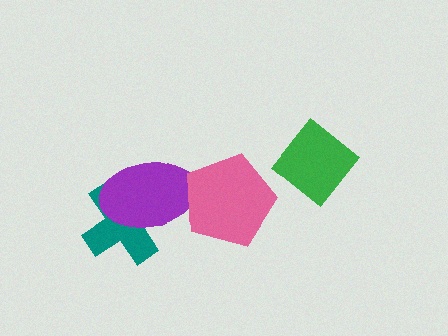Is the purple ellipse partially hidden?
Yes, it is partially covered by another shape.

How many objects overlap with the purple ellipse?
2 objects overlap with the purple ellipse.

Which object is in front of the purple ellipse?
The pink pentagon is in front of the purple ellipse.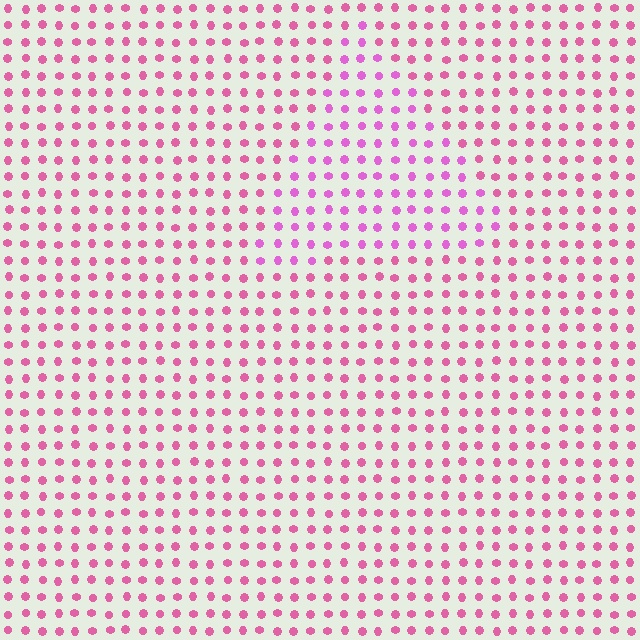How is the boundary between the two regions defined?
The boundary is defined purely by a slight shift in hue (about 24 degrees). Spacing, size, and orientation are identical on both sides.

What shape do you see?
I see a triangle.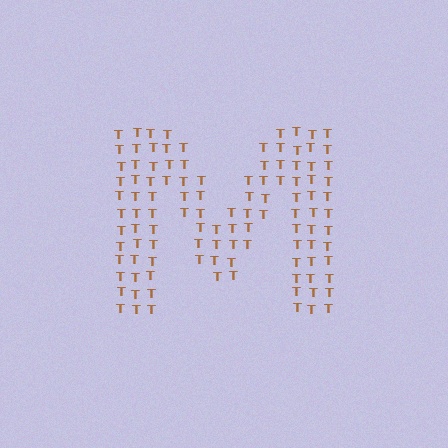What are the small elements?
The small elements are letter T's.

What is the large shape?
The large shape is the letter M.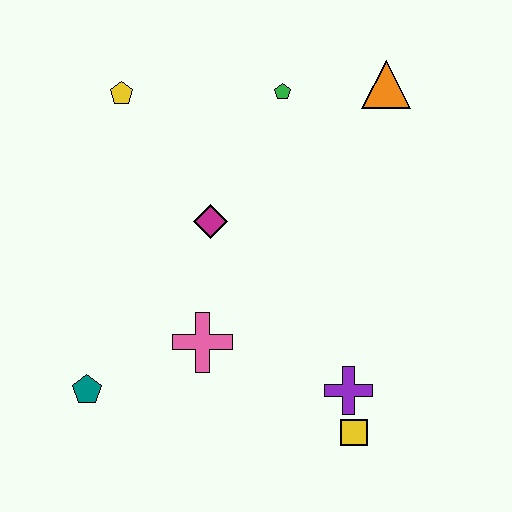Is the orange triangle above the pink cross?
Yes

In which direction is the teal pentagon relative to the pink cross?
The teal pentagon is to the left of the pink cross.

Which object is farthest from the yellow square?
The yellow pentagon is farthest from the yellow square.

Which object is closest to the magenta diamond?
The pink cross is closest to the magenta diamond.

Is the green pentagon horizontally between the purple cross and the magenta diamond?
Yes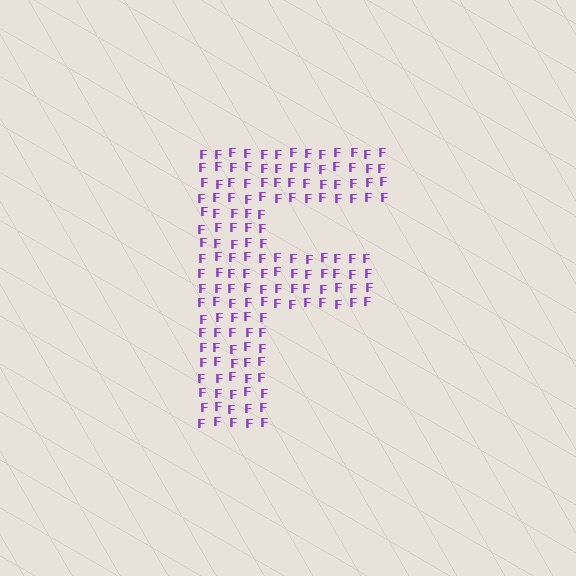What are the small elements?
The small elements are letter F's.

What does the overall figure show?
The overall figure shows the letter F.